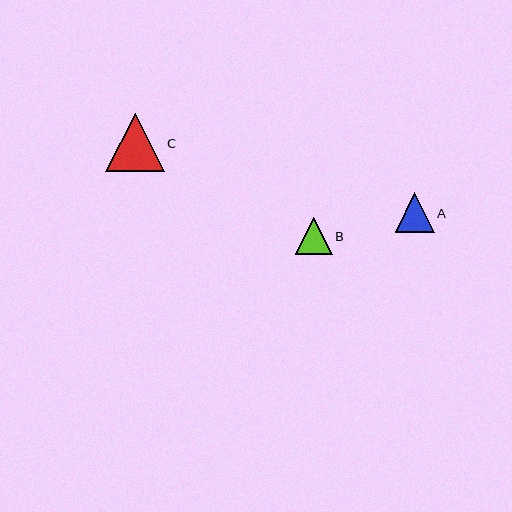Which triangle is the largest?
Triangle C is the largest with a size of approximately 59 pixels.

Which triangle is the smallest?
Triangle B is the smallest with a size of approximately 37 pixels.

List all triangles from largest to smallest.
From largest to smallest: C, A, B.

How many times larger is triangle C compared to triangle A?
Triangle C is approximately 1.5 times the size of triangle A.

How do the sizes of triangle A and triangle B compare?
Triangle A and triangle B are approximately the same size.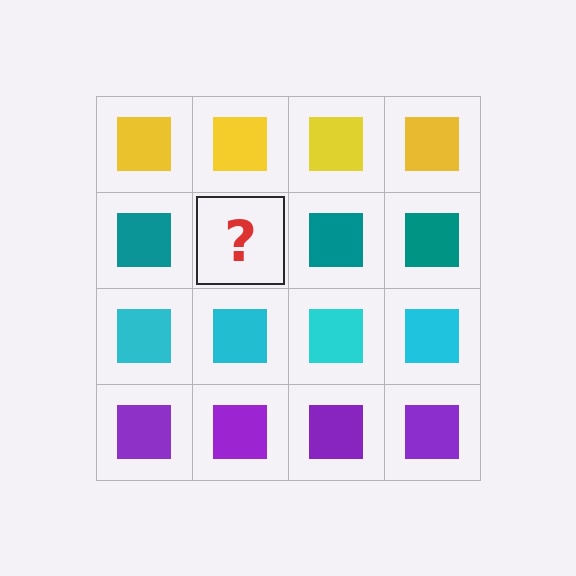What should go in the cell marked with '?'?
The missing cell should contain a teal square.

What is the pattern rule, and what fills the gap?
The rule is that each row has a consistent color. The gap should be filled with a teal square.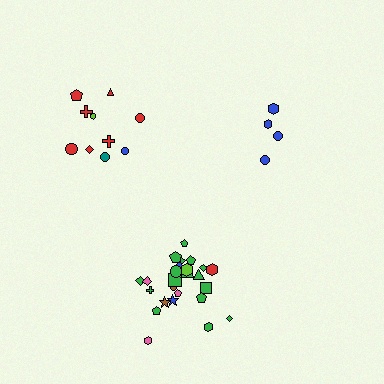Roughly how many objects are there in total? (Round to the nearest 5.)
Roughly 40 objects in total.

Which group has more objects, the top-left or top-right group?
The top-left group.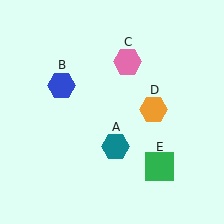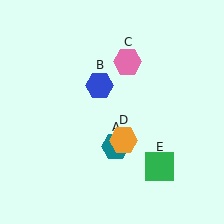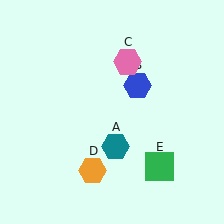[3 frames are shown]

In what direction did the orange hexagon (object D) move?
The orange hexagon (object D) moved down and to the left.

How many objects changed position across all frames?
2 objects changed position: blue hexagon (object B), orange hexagon (object D).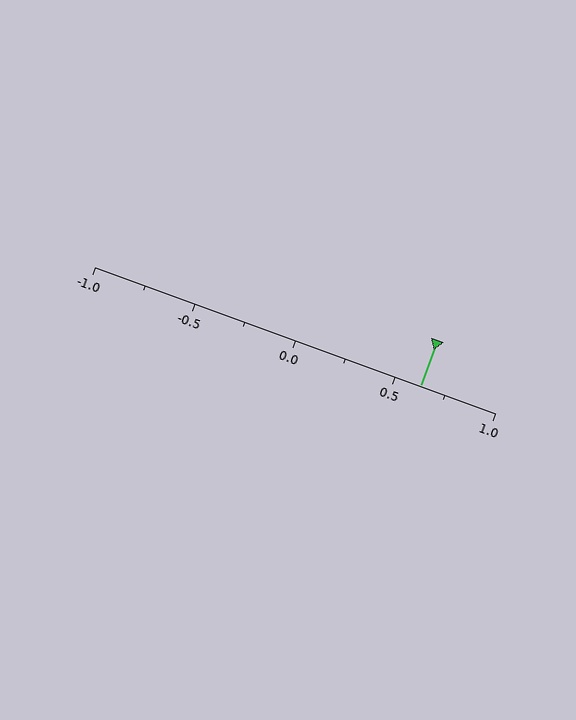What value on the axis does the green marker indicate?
The marker indicates approximately 0.62.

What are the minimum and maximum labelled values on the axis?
The axis runs from -1.0 to 1.0.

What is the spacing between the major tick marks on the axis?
The major ticks are spaced 0.5 apart.